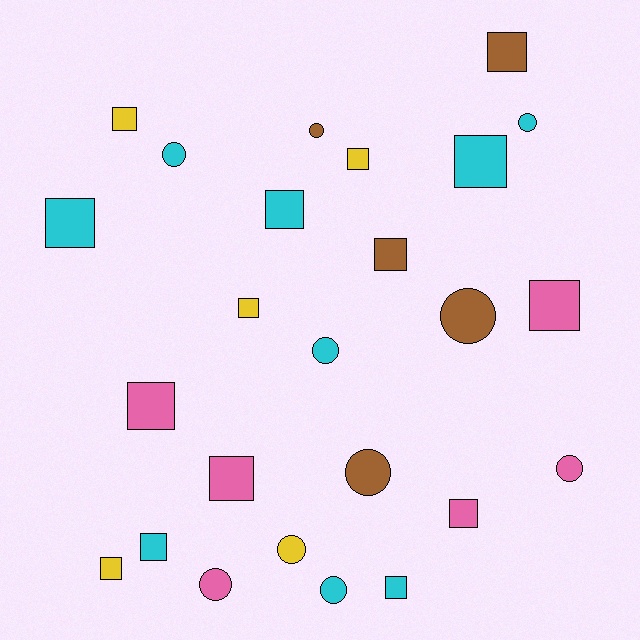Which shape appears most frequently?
Square, with 15 objects.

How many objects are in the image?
There are 25 objects.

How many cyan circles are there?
There are 4 cyan circles.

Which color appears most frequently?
Cyan, with 9 objects.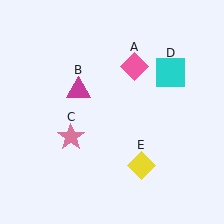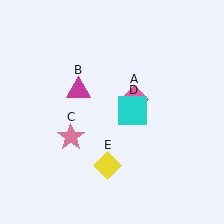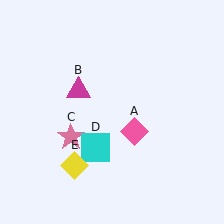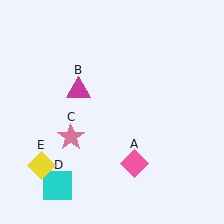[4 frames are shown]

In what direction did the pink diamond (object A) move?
The pink diamond (object A) moved down.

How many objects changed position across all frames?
3 objects changed position: pink diamond (object A), cyan square (object D), yellow diamond (object E).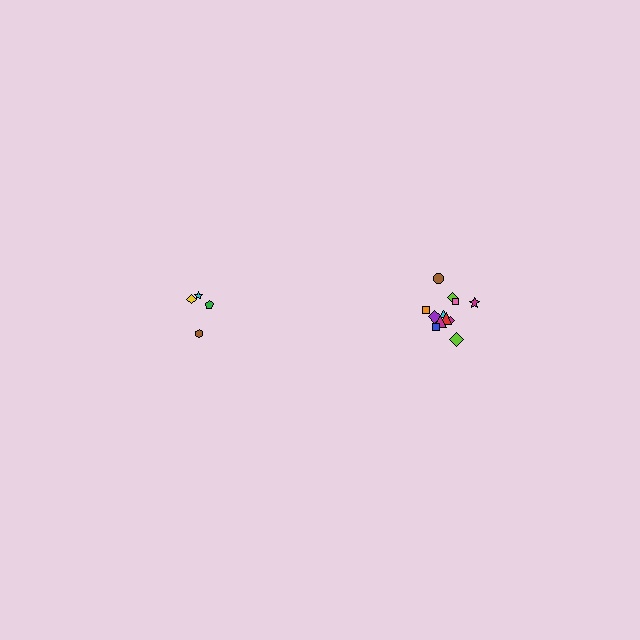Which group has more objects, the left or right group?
The right group.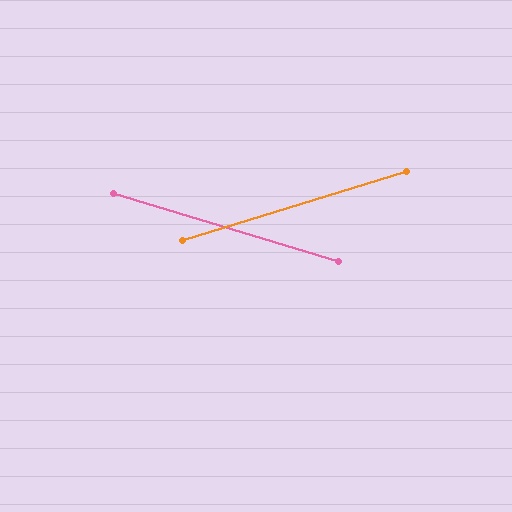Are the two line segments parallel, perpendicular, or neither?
Neither parallel nor perpendicular — they differ by about 34°.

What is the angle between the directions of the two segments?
Approximately 34 degrees.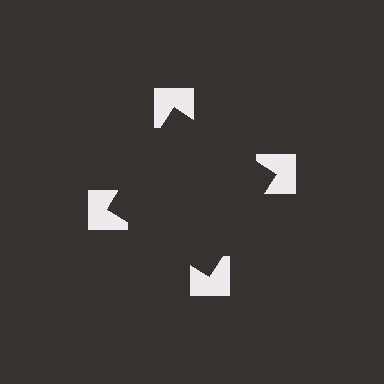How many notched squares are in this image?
There are 4 — one at each vertex of the illusory square.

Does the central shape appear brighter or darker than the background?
It typically appears slightly darker than the background, even though no actual brightness change is drawn.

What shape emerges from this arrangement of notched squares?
An illusory square — its edges are inferred from the aligned wedge cuts in the notched squares, not physically drawn.